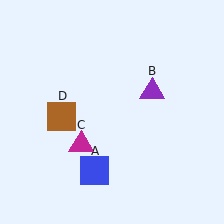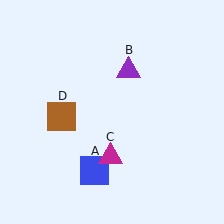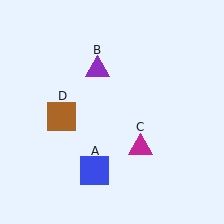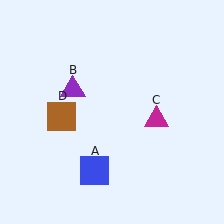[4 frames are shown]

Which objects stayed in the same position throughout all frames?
Blue square (object A) and brown square (object D) remained stationary.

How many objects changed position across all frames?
2 objects changed position: purple triangle (object B), magenta triangle (object C).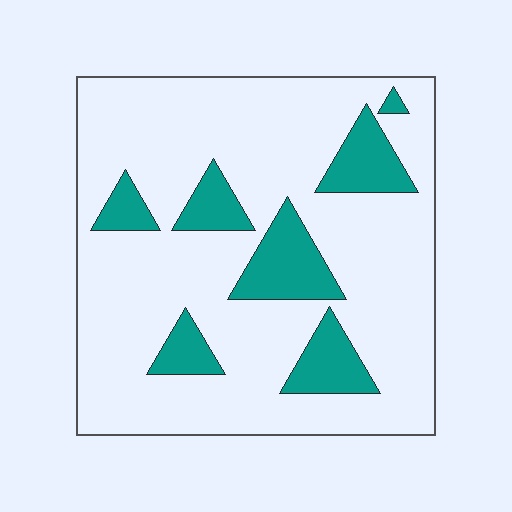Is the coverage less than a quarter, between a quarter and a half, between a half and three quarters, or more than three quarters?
Less than a quarter.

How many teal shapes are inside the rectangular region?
7.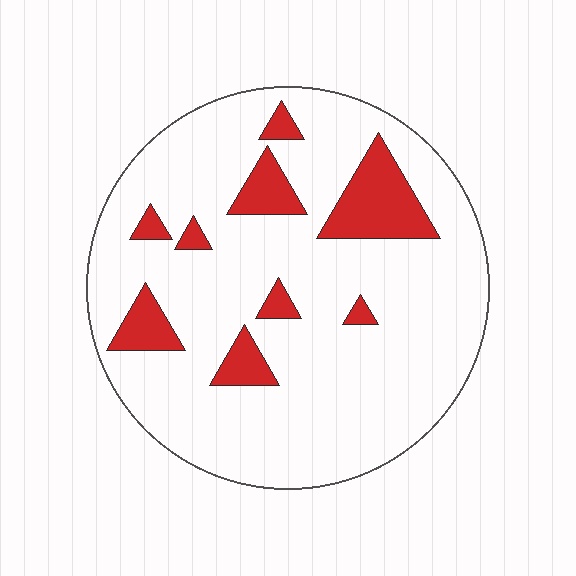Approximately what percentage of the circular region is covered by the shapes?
Approximately 15%.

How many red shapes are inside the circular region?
9.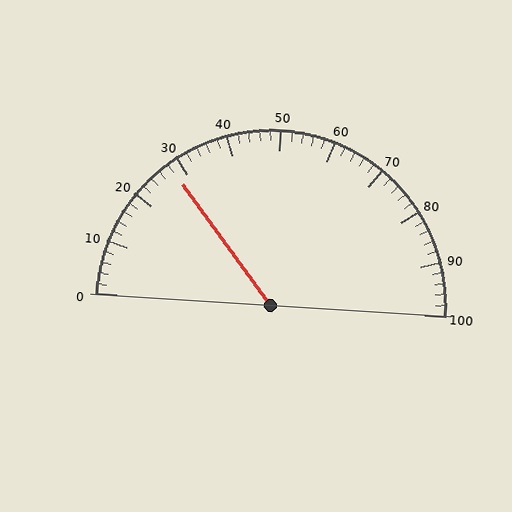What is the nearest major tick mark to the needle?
The nearest major tick mark is 30.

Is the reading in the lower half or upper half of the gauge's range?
The reading is in the lower half of the range (0 to 100).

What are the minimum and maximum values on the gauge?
The gauge ranges from 0 to 100.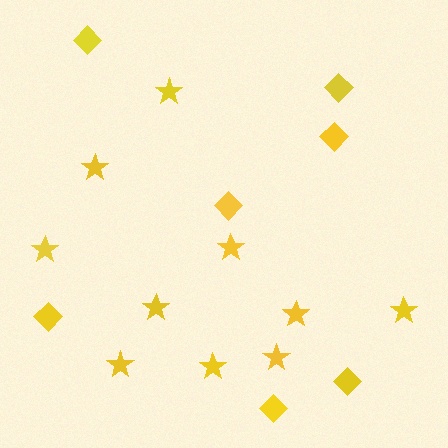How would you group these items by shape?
There are 2 groups: one group of diamonds (7) and one group of stars (10).